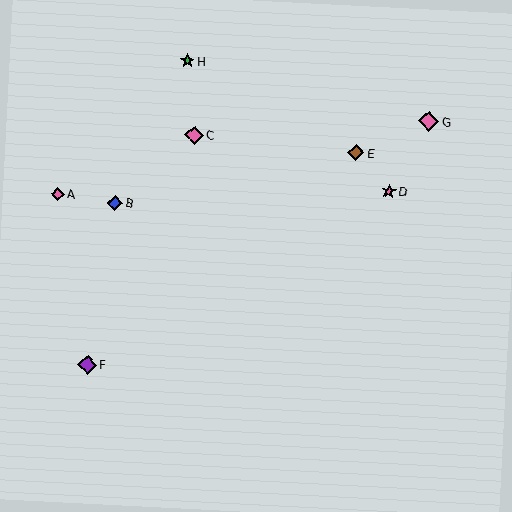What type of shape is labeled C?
Shape C is a pink diamond.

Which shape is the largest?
The pink diamond (labeled G) is the largest.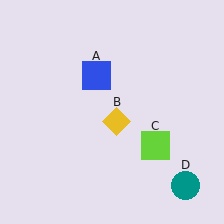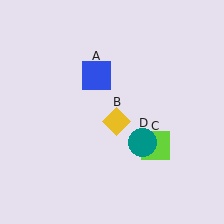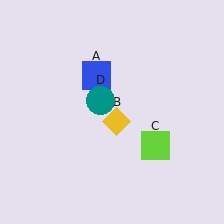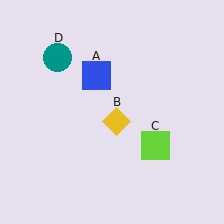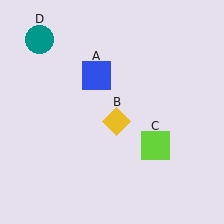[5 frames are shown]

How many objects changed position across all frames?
1 object changed position: teal circle (object D).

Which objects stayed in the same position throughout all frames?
Blue square (object A) and yellow diamond (object B) and lime square (object C) remained stationary.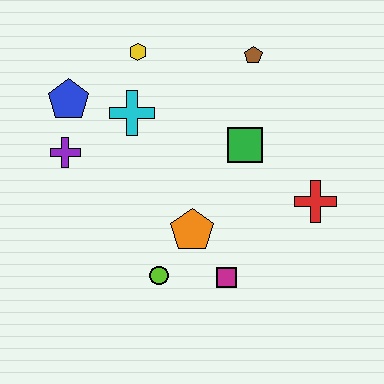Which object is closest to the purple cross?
The blue pentagon is closest to the purple cross.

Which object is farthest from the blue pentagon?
The red cross is farthest from the blue pentagon.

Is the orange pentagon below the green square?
Yes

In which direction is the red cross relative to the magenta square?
The red cross is to the right of the magenta square.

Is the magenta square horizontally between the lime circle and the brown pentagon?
Yes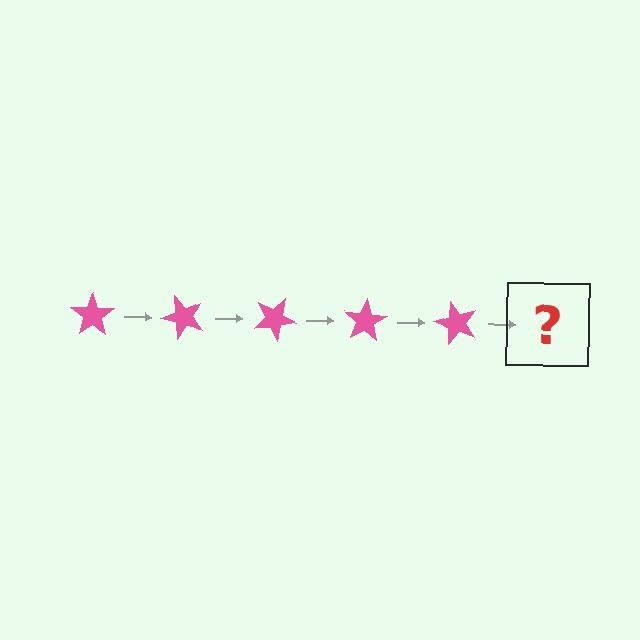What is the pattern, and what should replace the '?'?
The pattern is that the star rotates 50 degrees each step. The '?' should be a pink star rotated 250 degrees.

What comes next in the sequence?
The next element should be a pink star rotated 250 degrees.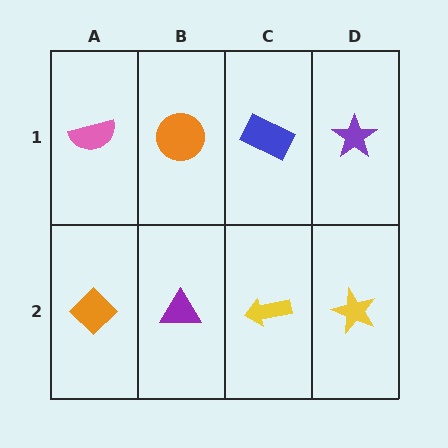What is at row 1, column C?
A blue rectangle.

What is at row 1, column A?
A pink semicircle.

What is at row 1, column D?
A purple star.